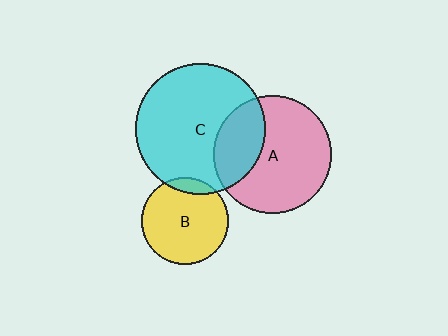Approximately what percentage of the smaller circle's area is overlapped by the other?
Approximately 10%.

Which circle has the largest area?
Circle C (cyan).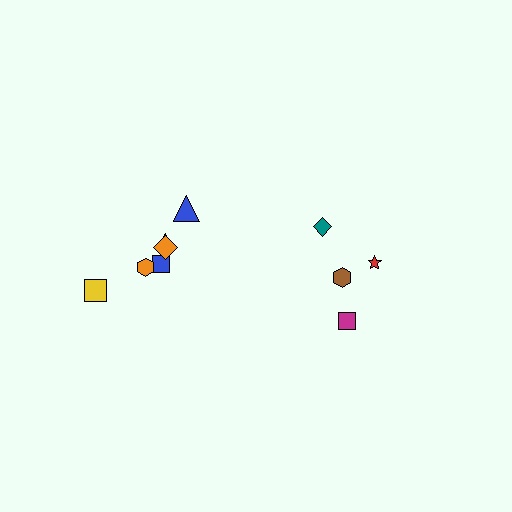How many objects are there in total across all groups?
There are 10 objects.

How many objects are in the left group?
There are 6 objects.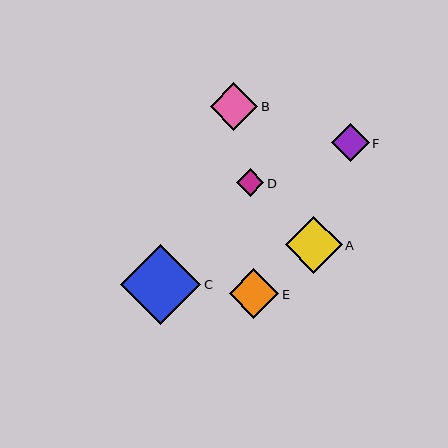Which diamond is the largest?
Diamond C is the largest with a size of approximately 80 pixels.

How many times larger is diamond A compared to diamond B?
Diamond A is approximately 1.2 times the size of diamond B.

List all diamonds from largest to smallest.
From largest to smallest: C, A, E, B, F, D.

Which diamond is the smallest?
Diamond D is the smallest with a size of approximately 27 pixels.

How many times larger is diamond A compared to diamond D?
Diamond A is approximately 2.1 times the size of diamond D.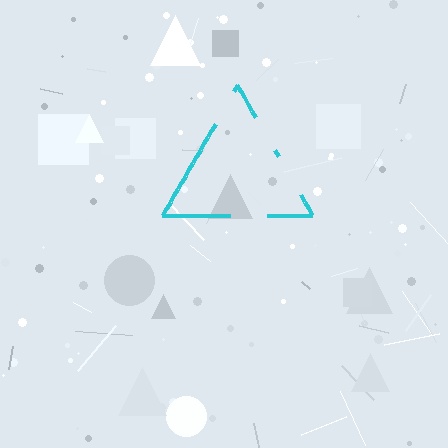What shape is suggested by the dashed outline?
The dashed outline suggests a triangle.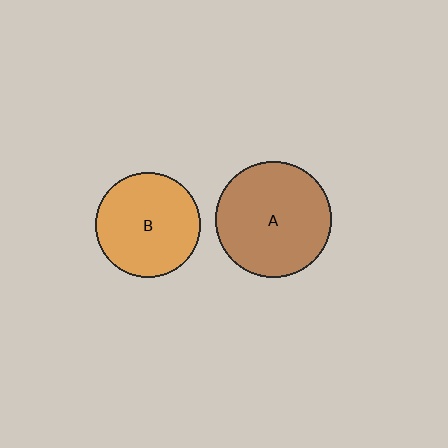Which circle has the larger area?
Circle A (brown).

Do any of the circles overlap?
No, none of the circles overlap.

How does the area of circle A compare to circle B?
Approximately 1.2 times.